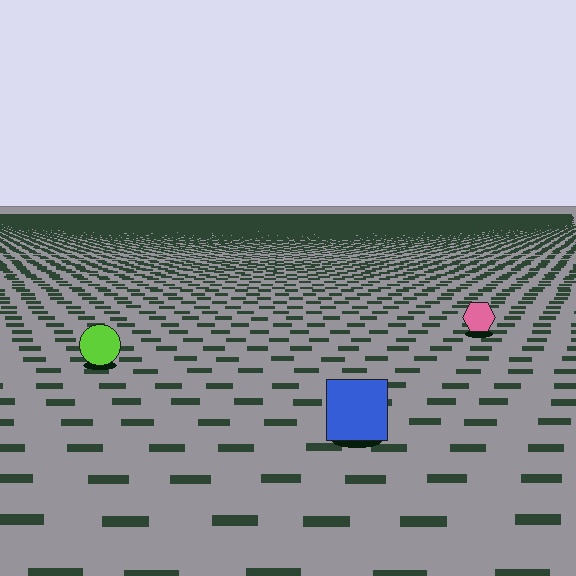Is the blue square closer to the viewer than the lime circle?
Yes. The blue square is closer — you can tell from the texture gradient: the ground texture is coarser near it.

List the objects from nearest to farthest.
From nearest to farthest: the blue square, the lime circle, the pink hexagon.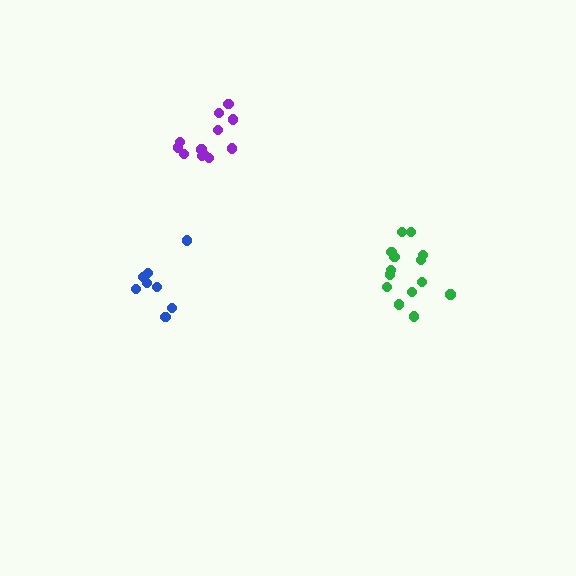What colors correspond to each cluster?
The clusters are colored: purple, blue, green.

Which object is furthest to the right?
The green cluster is rightmost.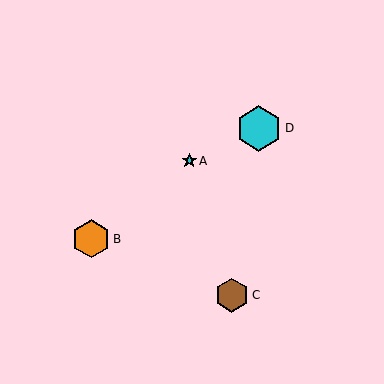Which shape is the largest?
The cyan hexagon (labeled D) is the largest.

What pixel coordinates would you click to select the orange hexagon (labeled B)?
Click at (91, 239) to select the orange hexagon B.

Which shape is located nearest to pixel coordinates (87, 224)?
The orange hexagon (labeled B) at (91, 239) is nearest to that location.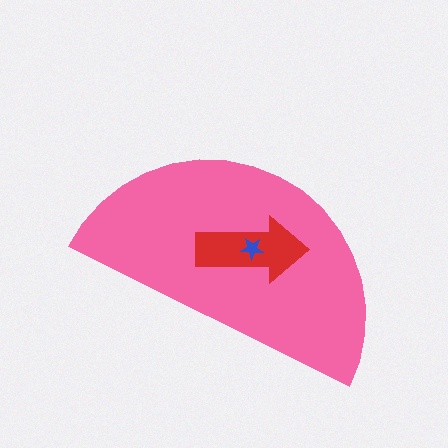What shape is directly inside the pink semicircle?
The red arrow.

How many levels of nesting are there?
3.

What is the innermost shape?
The blue star.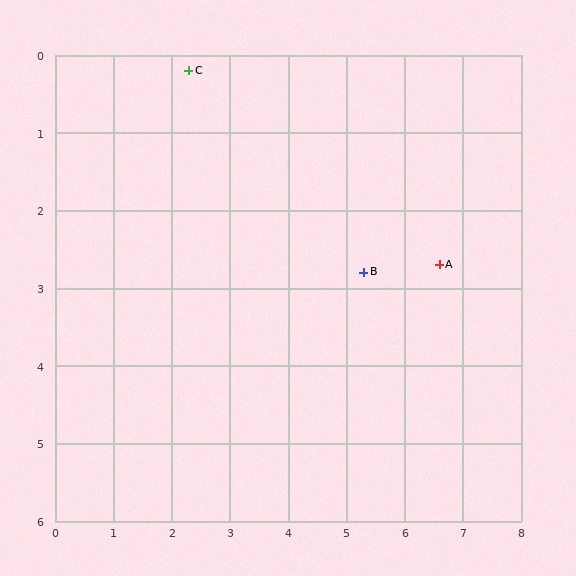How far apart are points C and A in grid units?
Points C and A are about 5.0 grid units apart.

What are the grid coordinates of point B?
Point B is at approximately (5.3, 2.8).